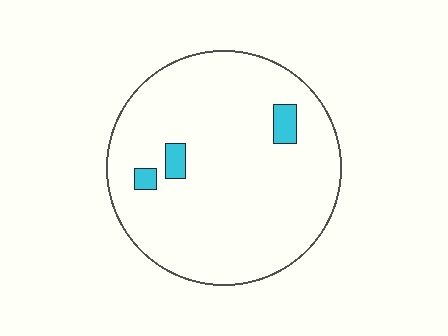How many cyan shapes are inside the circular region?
3.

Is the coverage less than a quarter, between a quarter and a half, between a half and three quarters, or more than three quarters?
Less than a quarter.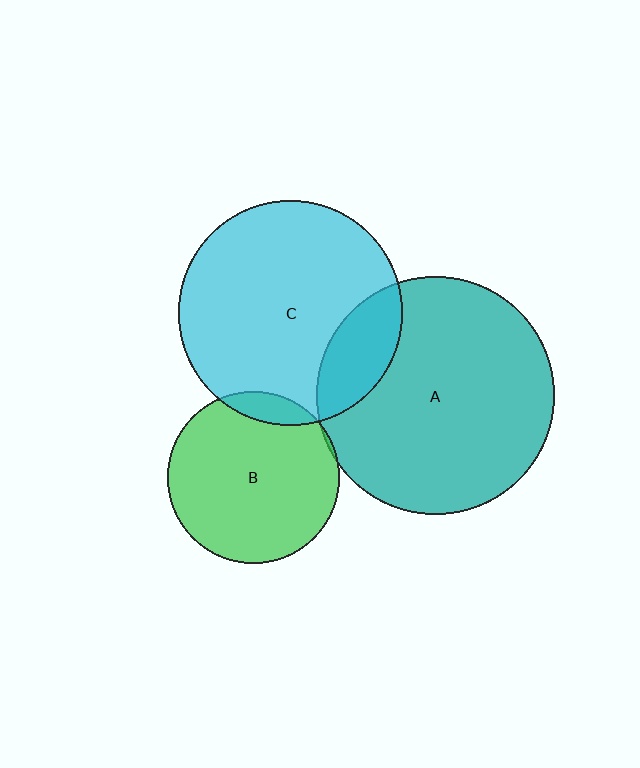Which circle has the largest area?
Circle A (teal).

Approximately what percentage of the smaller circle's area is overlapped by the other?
Approximately 20%.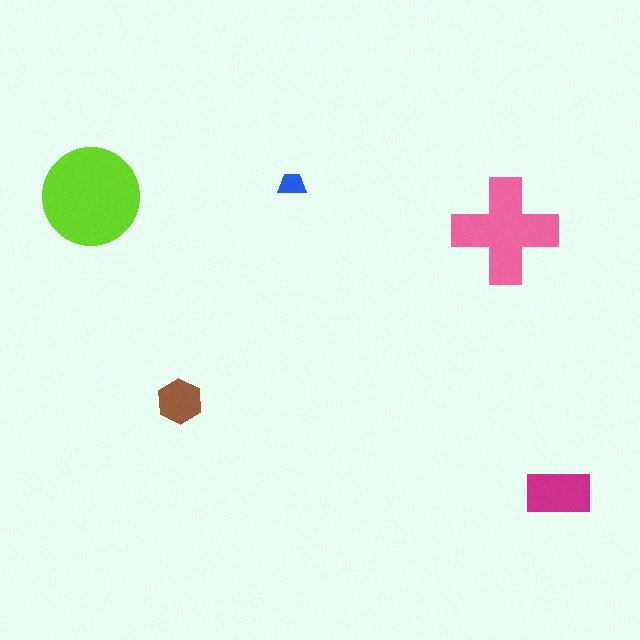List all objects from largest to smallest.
The lime circle, the pink cross, the magenta rectangle, the brown hexagon, the blue trapezoid.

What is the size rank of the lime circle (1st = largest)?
1st.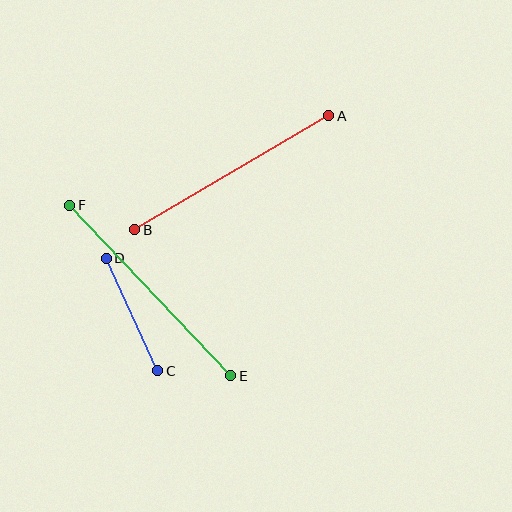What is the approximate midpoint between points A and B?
The midpoint is at approximately (232, 173) pixels.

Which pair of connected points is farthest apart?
Points E and F are farthest apart.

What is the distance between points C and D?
The distance is approximately 124 pixels.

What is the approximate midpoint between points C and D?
The midpoint is at approximately (132, 314) pixels.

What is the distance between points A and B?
The distance is approximately 225 pixels.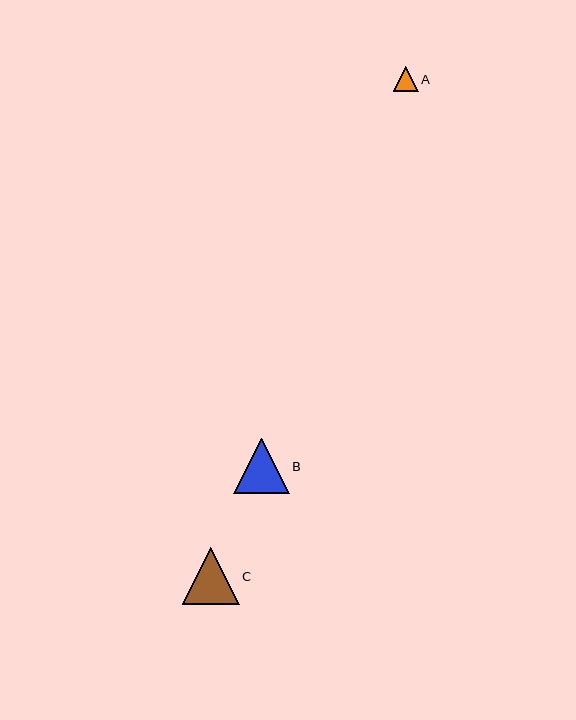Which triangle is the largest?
Triangle C is the largest with a size of approximately 57 pixels.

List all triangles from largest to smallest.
From largest to smallest: C, B, A.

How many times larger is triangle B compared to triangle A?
Triangle B is approximately 2.2 times the size of triangle A.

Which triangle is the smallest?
Triangle A is the smallest with a size of approximately 25 pixels.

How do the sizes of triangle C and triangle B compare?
Triangle C and triangle B are approximately the same size.